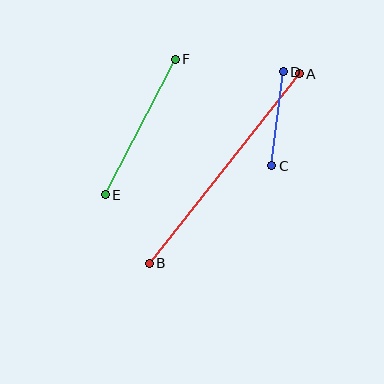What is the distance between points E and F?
The distance is approximately 152 pixels.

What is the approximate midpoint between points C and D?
The midpoint is at approximately (278, 119) pixels.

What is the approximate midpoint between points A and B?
The midpoint is at approximately (224, 169) pixels.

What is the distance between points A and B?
The distance is approximately 242 pixels.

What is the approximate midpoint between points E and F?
The midpoint is at approximately (140, 127) pixels.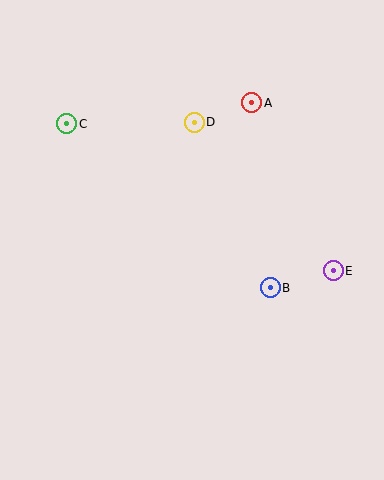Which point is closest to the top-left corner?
Point C is closest to the top-left corner.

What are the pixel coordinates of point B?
Point B is at (270, 288).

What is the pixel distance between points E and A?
The distance between E and A is 187 pixels.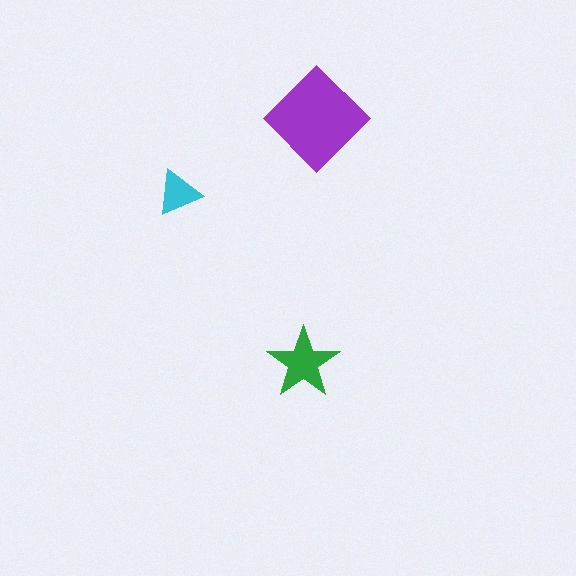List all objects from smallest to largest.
The cyan triangle, the green star, the purple diamond.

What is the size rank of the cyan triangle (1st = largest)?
3rd.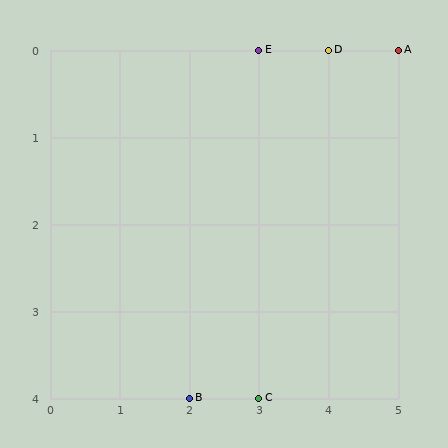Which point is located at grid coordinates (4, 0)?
Point D is at (4, 0).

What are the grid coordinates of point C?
Point C is at grid coordinates (3, 4).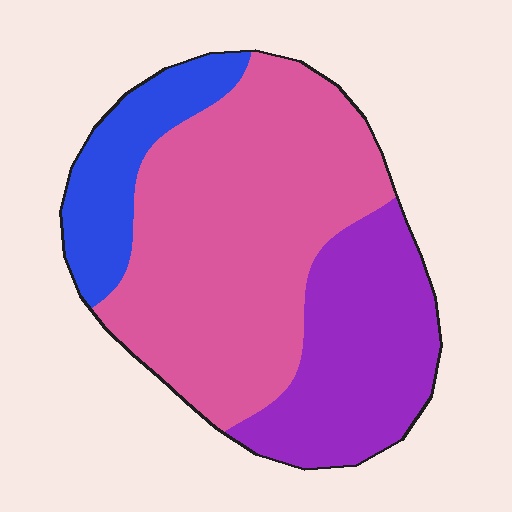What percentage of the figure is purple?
Purple covers 28% of the figure.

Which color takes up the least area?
Blue, at roughly 15%.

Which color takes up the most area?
Pink, at roughly 55%.